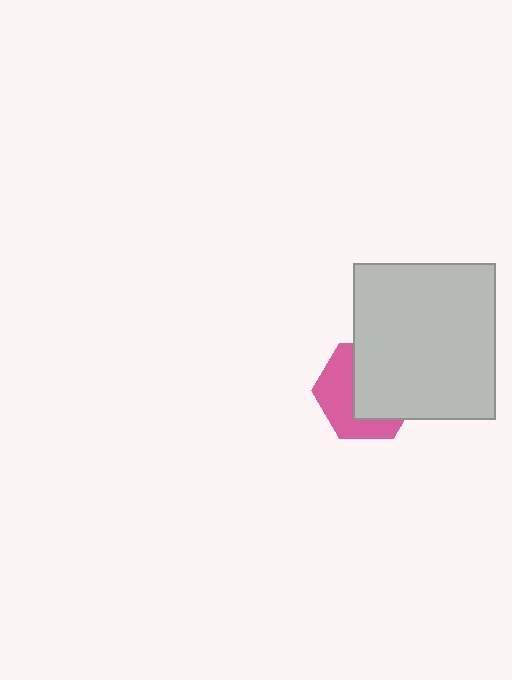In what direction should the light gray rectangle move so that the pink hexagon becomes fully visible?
The light gray rectangle should move toward the upper-right. That is the shortest direction to clear the overlap and leave the pink hexagon fully visible.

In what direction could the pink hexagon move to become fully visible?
The pink hexagon could move toward the lower-left. That would shift it out from behind the light gray rectangle entirely.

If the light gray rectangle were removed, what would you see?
You would see the complete pink hexagon.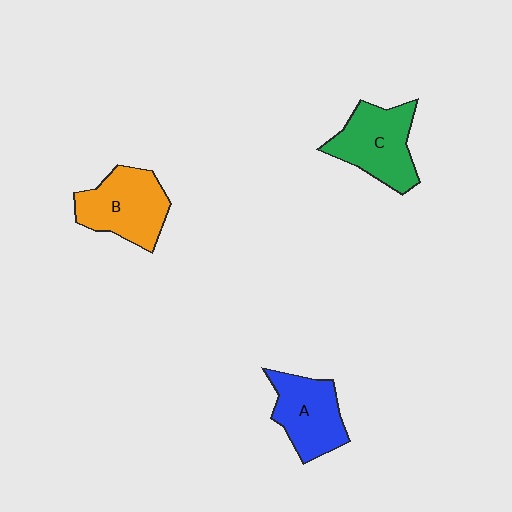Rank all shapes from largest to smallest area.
From largest to smallest: C (green), B (orange), A (blue).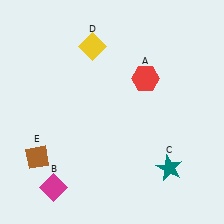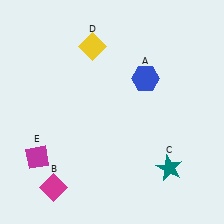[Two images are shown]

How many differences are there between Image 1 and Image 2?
There are 2 differences between the two images.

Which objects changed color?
A changed from red to blue. E changed from brown to magenta.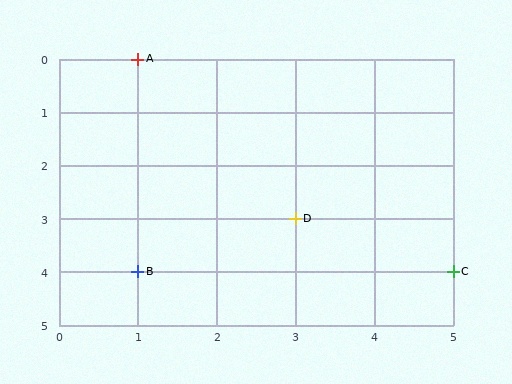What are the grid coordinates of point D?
Point D is at grid coordinates (3, 3).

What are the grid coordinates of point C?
Point C is at grid coordinates (5, 4).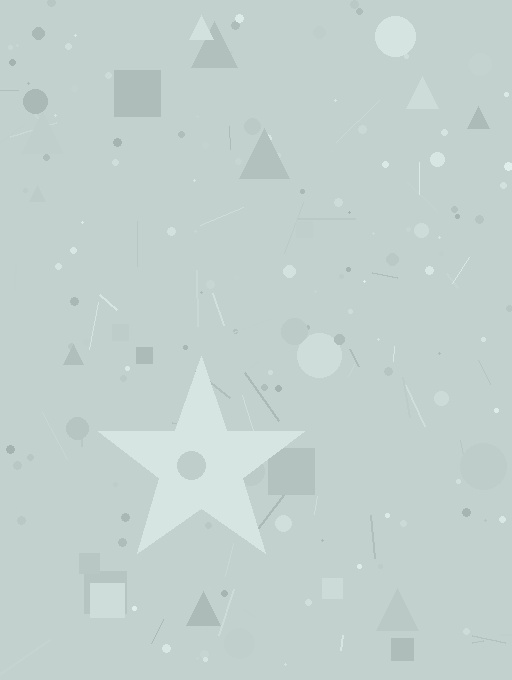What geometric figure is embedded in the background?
A star is embedded in the background.